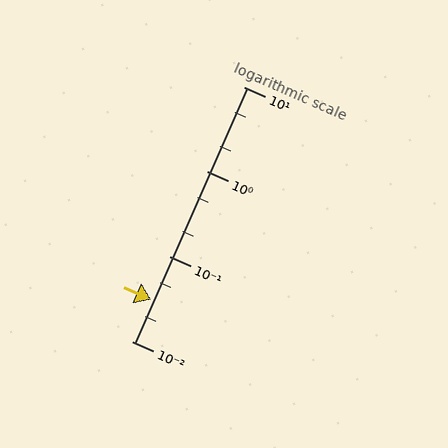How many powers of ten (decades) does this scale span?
The scale spans 3 decades, from 0.01 to 10.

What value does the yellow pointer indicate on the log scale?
The pointer indicates approximately 0.031.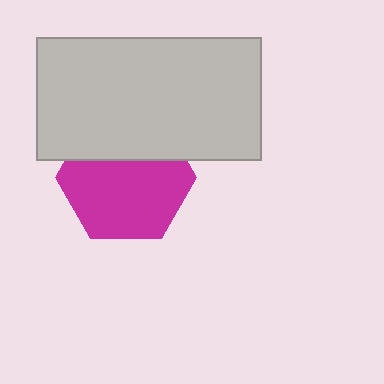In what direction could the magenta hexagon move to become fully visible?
The magenta hexagon could move down. That would shift it out from behind the light gray rectangle entirely.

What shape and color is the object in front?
The object in front is a light gray rectangle.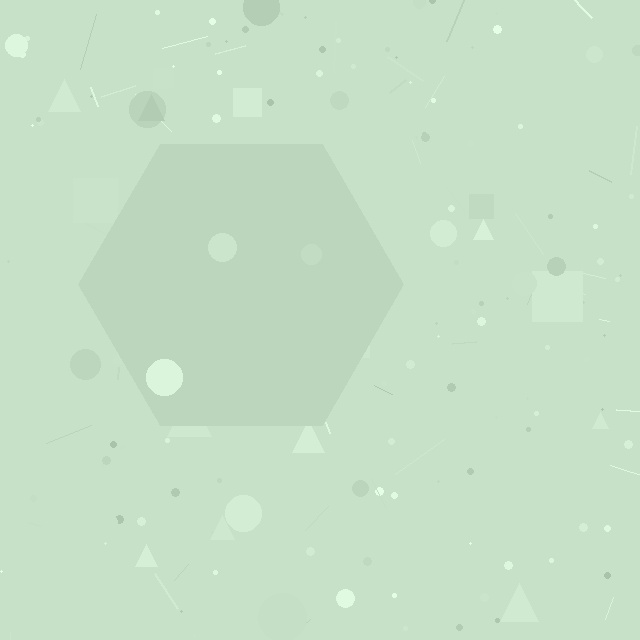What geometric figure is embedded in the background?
A hexagon is embedded in the background.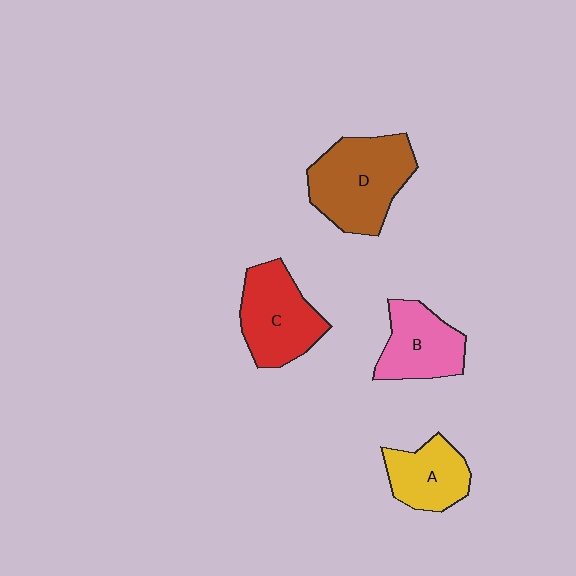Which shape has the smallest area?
Shape A (yellow).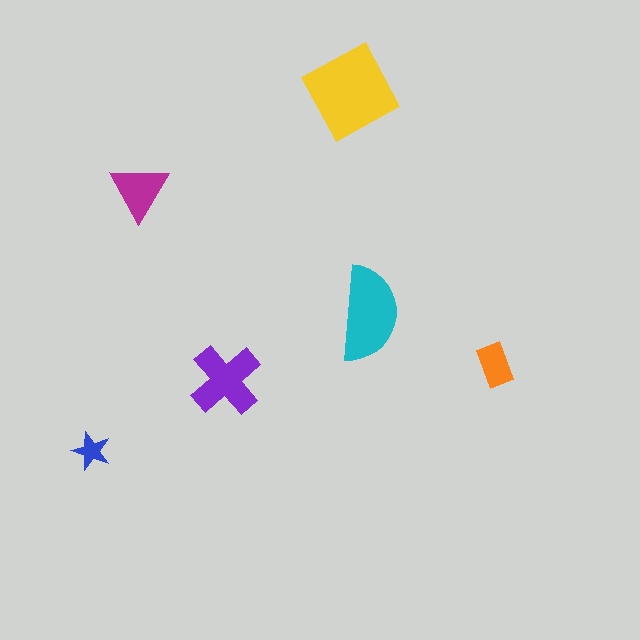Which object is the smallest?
The blue star.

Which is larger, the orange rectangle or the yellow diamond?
The yellow diamond.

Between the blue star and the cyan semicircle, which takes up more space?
The cyan semicircle.